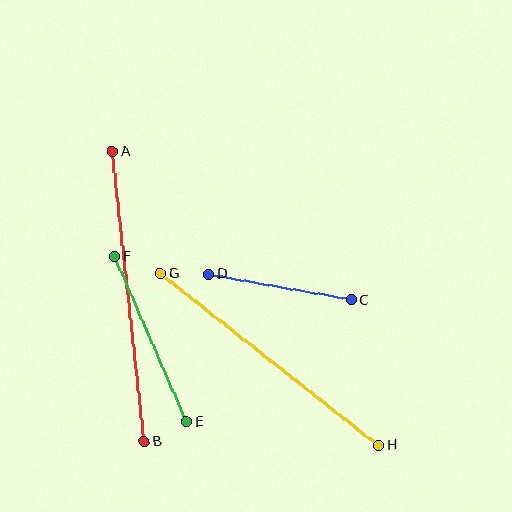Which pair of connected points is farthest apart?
Points A and B are farthest apart.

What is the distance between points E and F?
The distance is approximately 180 pixels.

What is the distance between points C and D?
The distance is approximately 145 pixels.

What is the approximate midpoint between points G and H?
The midpoint is at approximately (270, 359) pixels.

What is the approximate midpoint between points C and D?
The midpoint is at approximately (280, 287) pixels.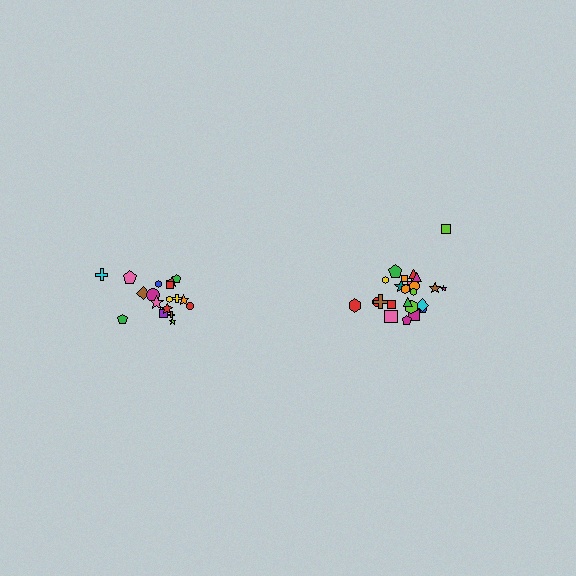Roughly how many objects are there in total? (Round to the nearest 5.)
Roughly 45 objects in total.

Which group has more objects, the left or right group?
The right group.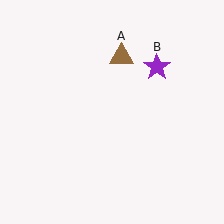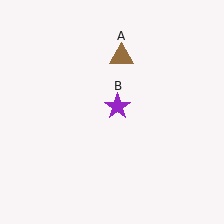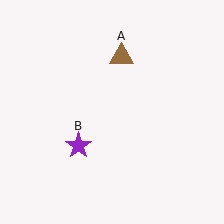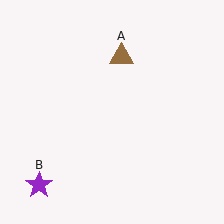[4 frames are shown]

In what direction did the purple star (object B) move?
The purple star (object B) moved down and to the left.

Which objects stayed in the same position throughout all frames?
Brown triangle (object A) remained stationary.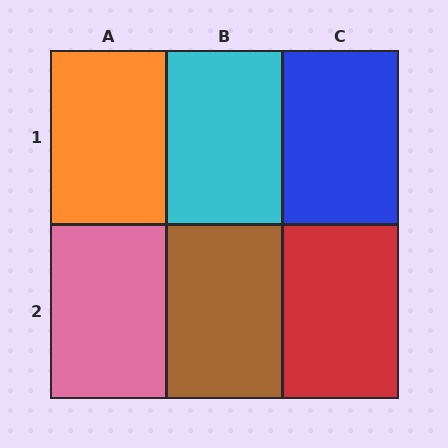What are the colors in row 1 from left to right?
Orange, cyan, blue.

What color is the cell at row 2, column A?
Pink.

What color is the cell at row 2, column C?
Red.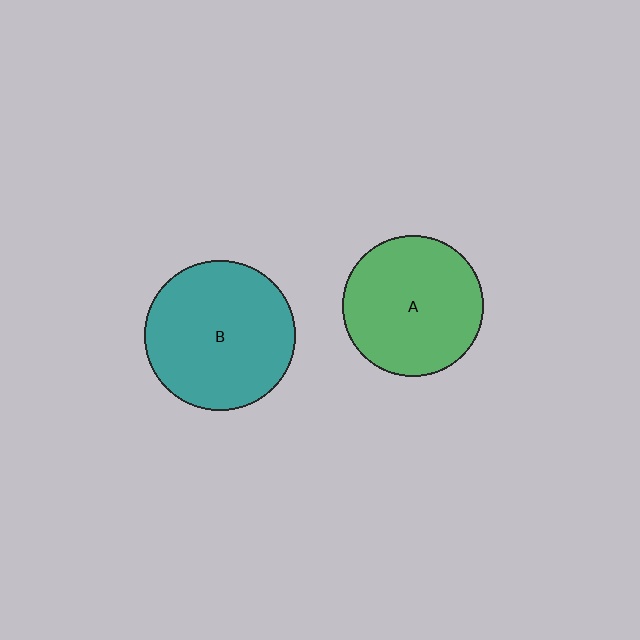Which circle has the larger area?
Circle B (teal).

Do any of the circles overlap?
No, none of the circles overlap.